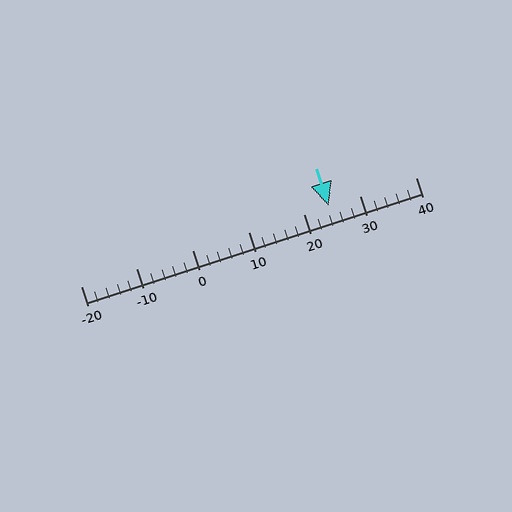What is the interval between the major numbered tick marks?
The major tick marks are spaced 10 units apart.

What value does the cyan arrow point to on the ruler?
The cyan arrow points to approximately 24.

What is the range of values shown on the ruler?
The ruler shows values from -20 to 40.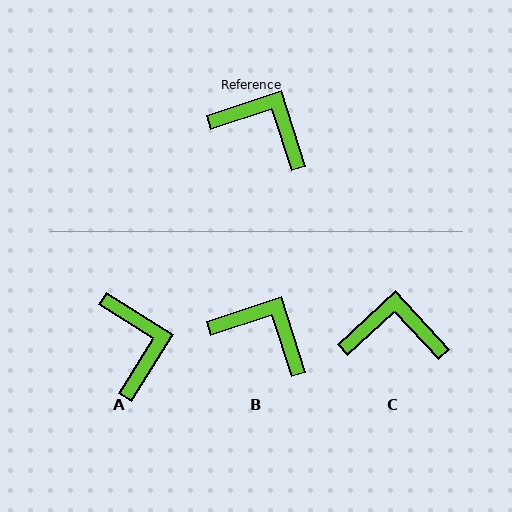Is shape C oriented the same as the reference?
No, it is off by about 24 degrees.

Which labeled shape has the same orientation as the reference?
B.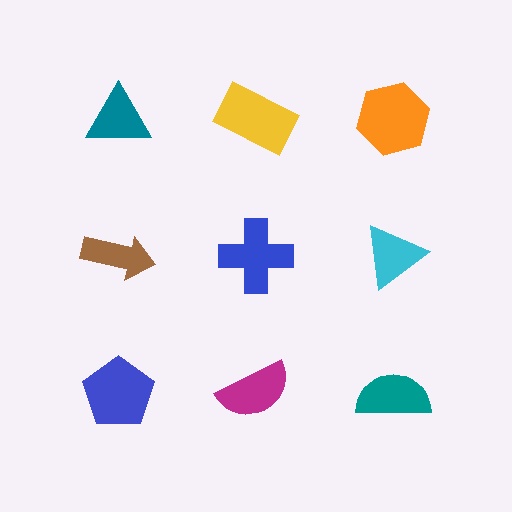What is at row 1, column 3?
An orange hexagon.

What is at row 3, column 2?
A magenta semicircle.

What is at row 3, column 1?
A blue pentagon.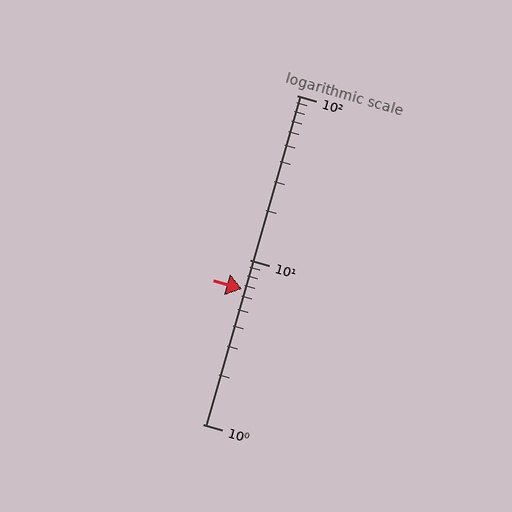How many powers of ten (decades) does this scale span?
The scale spans 2 decades, from 1 to 100.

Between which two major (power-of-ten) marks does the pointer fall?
The pointer is between 1 and 10.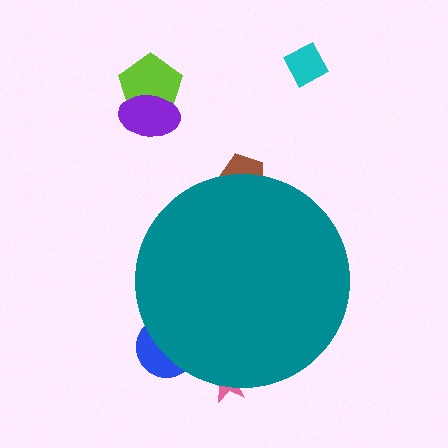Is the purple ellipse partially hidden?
No, the purple ellipse is fully visible.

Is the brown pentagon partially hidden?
Yes, the brown pentagon is partially hidden behind the teal circle.